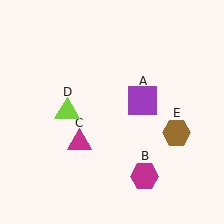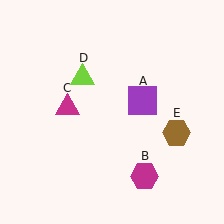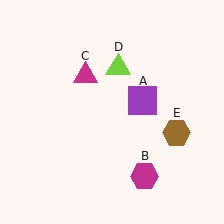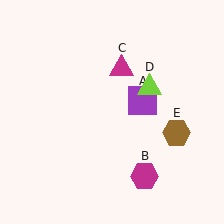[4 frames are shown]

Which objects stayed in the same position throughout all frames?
Purple square (object A) and magenta hexagon (object B) and brown hexagon (object E) remained stationary.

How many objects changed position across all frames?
2 objects changed position: magenta triangle (object C), lime triangle (object D).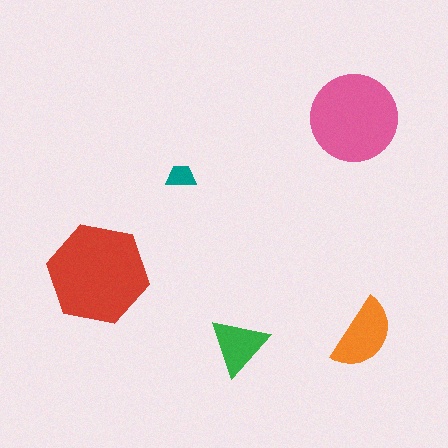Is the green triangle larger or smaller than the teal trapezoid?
Larger.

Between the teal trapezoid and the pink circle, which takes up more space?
The pink circle.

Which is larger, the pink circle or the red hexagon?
The red hexagon.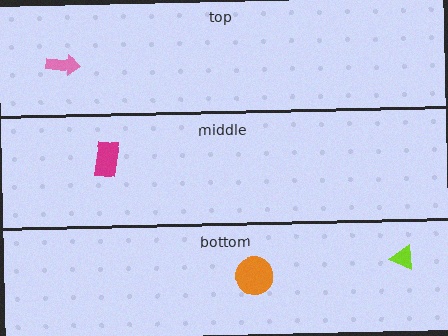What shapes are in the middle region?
The magenta rectangle.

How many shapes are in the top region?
1.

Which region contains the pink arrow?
The top region.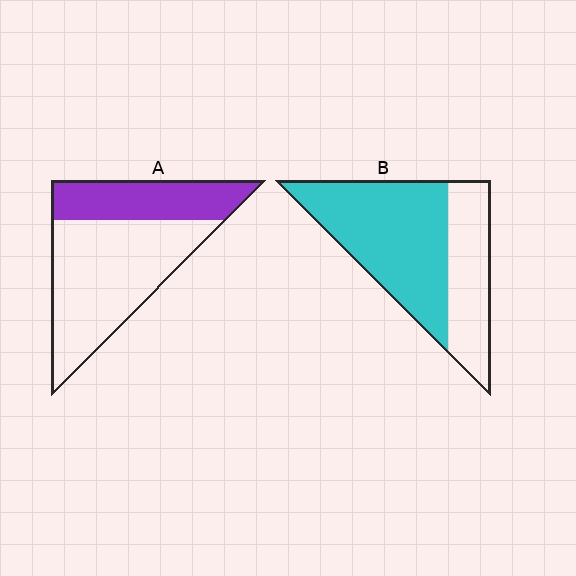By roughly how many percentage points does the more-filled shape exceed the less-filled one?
By roughly 30 percentage points (B over A).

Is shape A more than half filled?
No.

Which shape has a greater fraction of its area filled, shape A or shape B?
Shape B.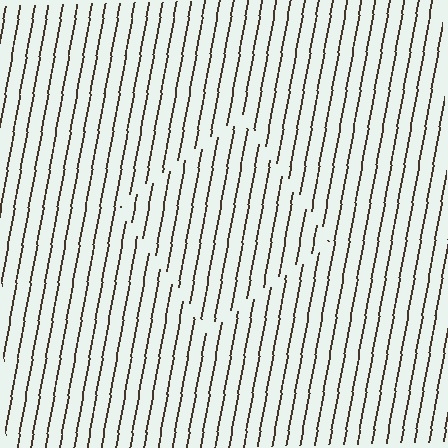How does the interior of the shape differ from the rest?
The interior of the shape contains the same grating, shifted by half a period — the contour is defined by the phase discontinuity where line-ends from the inner and outer gratings abut.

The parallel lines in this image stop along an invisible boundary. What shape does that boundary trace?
An illusory square. The interior of the shape contains the same grating, shifted by half a period — the contour is defined by the phase discontinuity where line-ends from the inner and outer gratings abut.